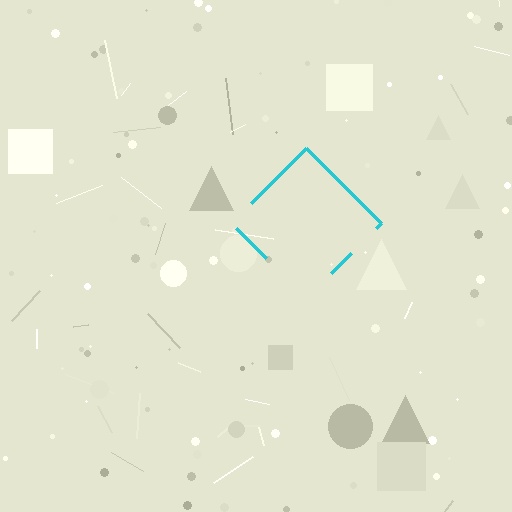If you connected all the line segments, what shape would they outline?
They would outline a diamond.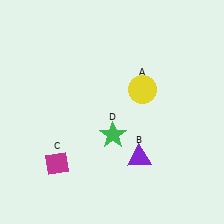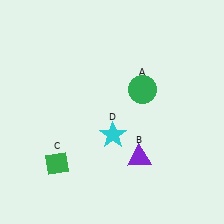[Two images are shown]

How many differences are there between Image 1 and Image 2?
There are 3 differences between the two images.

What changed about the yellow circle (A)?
In Image 1, A is yellow. In Image 2, it changed to green.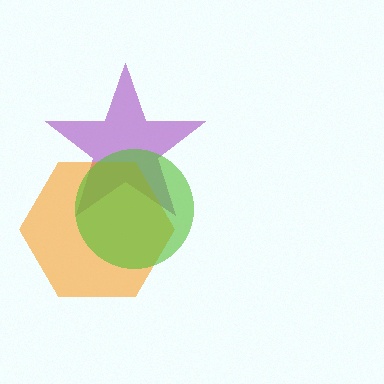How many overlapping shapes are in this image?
There are 3 overlapping shapes in the image.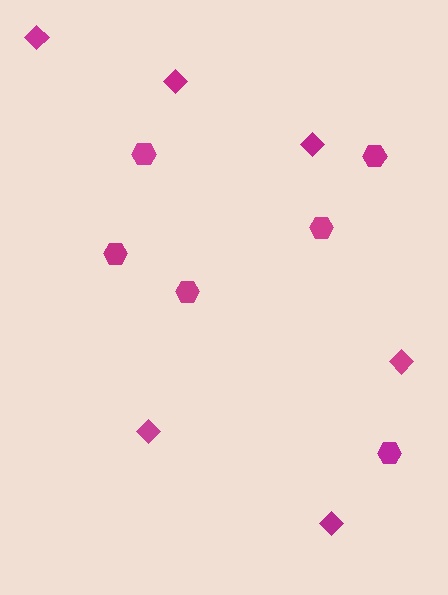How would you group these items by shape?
There are 2 groups: one group of hexagons (6) and one group of diamonds (6).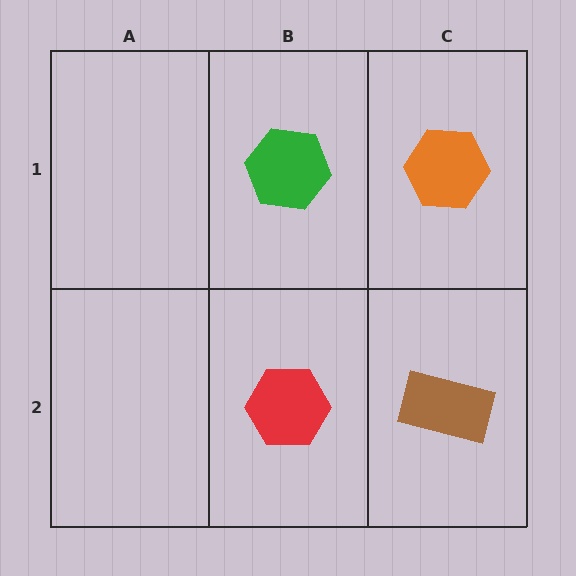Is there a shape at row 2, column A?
No, that cell is empty.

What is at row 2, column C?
A brown rectangle.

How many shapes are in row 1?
2 shapes.